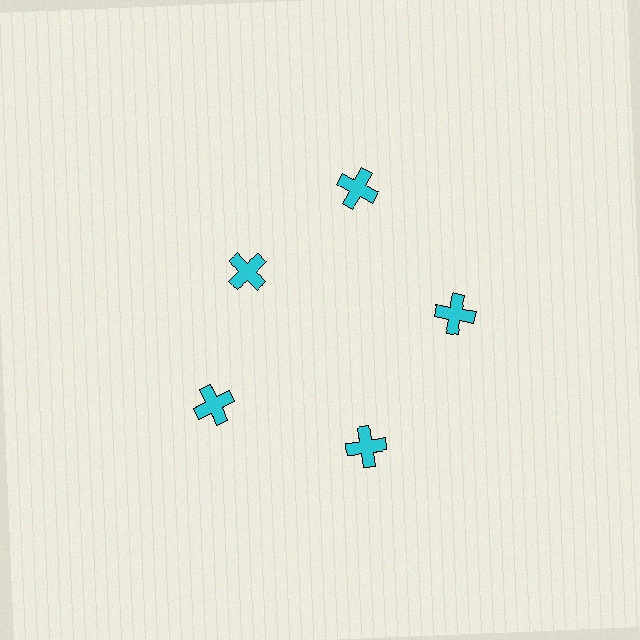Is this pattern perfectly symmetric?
No. The 5 cyan crosses are arranged in a ring, but one element near the 10 o'clock position is pulled inward toward the center, breaking the 5-fold rotational symmetry.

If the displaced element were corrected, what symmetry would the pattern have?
It would have 5-fold rotational symmetry — the pattern would map onto itself every 72 degrees.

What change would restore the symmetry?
The symmetry would be restored by moving it outward, back onto the ring so that all 5 crosses sit at equal angles and equal distance from the center.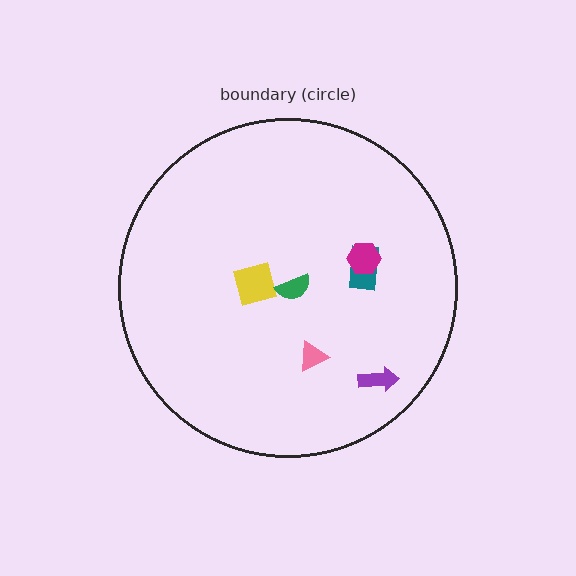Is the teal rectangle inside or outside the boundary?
Inside.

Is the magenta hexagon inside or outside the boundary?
Inside.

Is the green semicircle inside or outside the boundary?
Inside.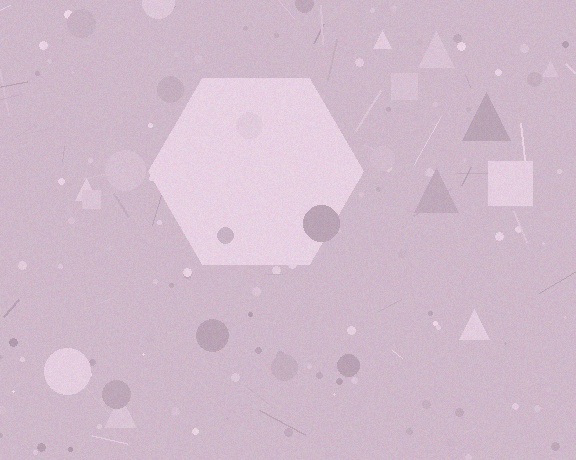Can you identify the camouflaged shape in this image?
The camouflaged shape is a hexagon.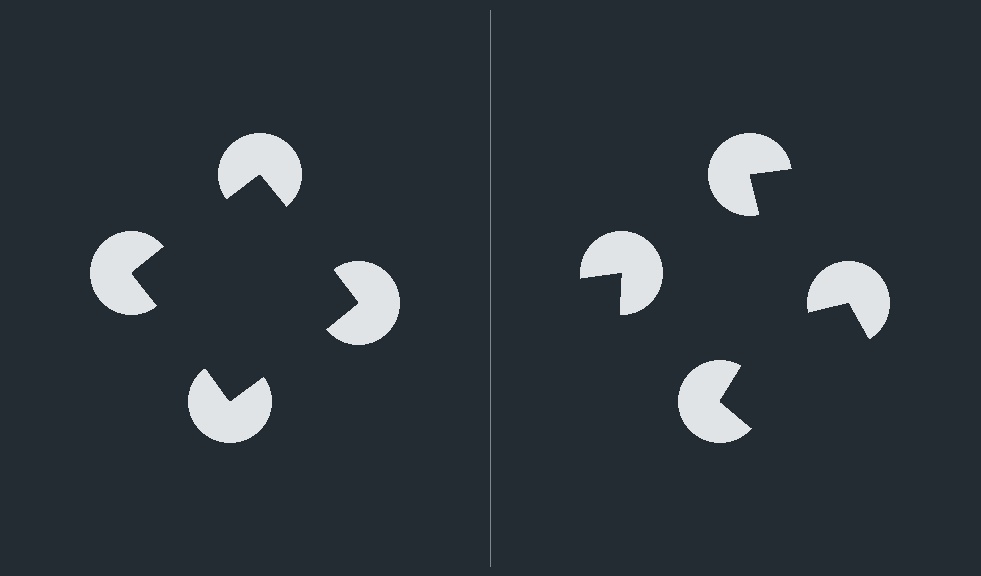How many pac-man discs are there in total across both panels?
8 — 4 on each side.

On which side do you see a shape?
An illusory square appears on the left side. On the right side the wedge cuts are rotated, so no coherent shape forms.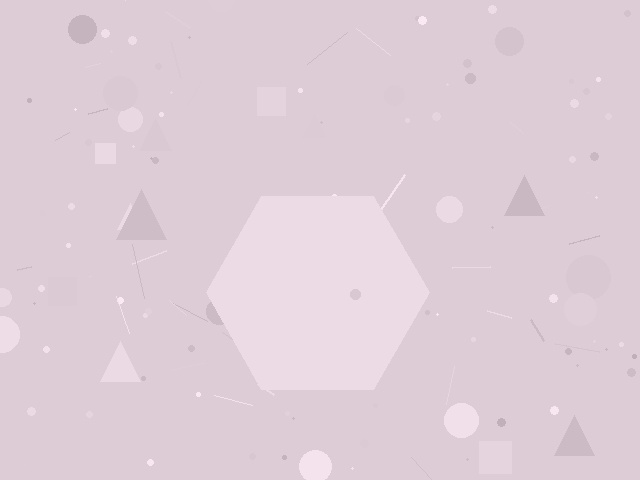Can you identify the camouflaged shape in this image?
The camouflaged shape is a hexagon.